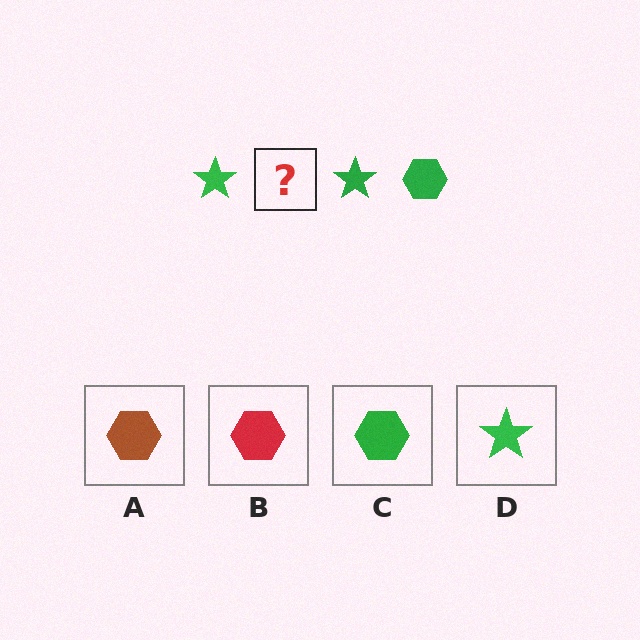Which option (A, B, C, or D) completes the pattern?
C.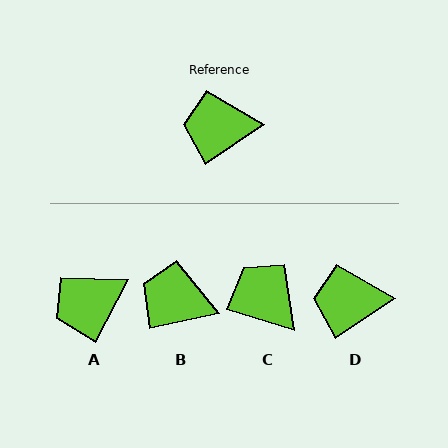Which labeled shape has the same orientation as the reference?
D.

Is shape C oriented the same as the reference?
No, it is off by about 51 degrees.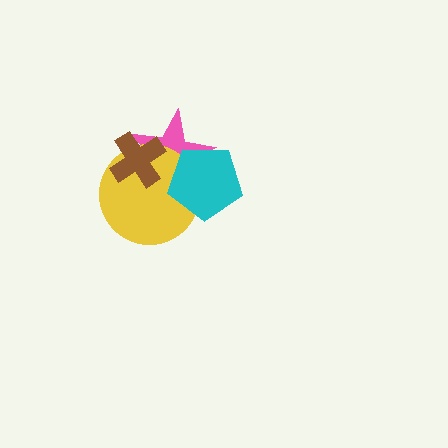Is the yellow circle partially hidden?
Yes, it is partially covered by another shape.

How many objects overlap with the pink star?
3 objects overlap with the pink star.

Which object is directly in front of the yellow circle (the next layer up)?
The cyan pentagon is directly in front of the yellow circle.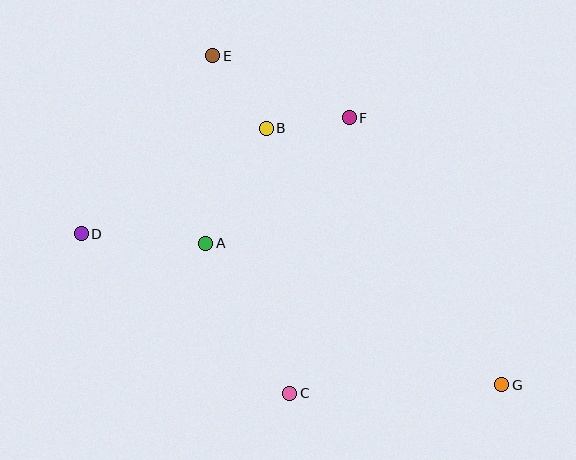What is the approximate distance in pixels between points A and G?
The distance between A and G is approximately 328 pixels.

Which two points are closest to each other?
Points B and F are closest to each other.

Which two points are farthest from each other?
Points D and G are farthest from each other.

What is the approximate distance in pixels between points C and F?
The distance between C and F is approximately 282 pixels.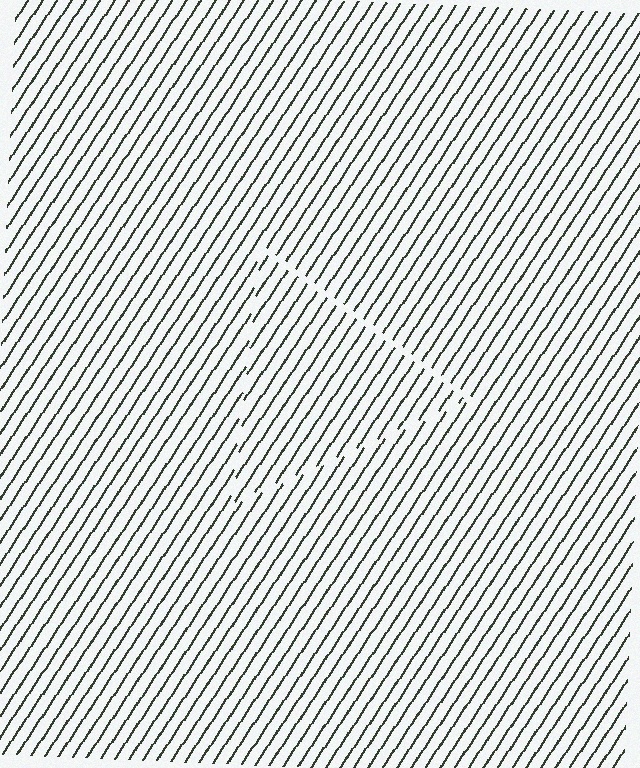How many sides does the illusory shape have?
3 sides — the line-ends trace a triangle.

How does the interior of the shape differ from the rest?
The interior of the shape contains the same grating, shifted by half a period — the contour is defined by the phase discontinuity where line-ends from the inner and outer gratings abut.